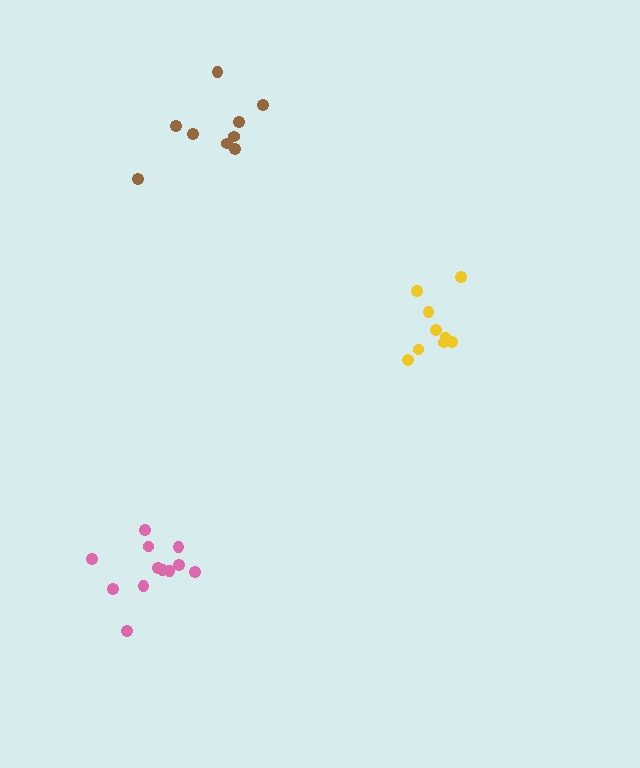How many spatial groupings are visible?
There are 3 spatial groupings.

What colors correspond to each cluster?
The clusters are colored: pink, yellow, brown.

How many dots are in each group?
Group 1: 12 dots, Group 2: 9 dots, Group 3: 9 dots (30 total).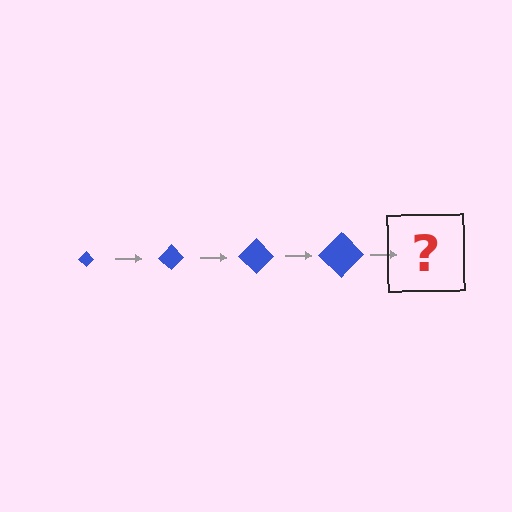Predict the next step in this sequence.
The next step is a blue diamond, larger than the previous one.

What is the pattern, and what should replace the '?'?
The pattern is that the diamond gets progressively larger each step. The '?' should be a blue diamond, larger than the previous one.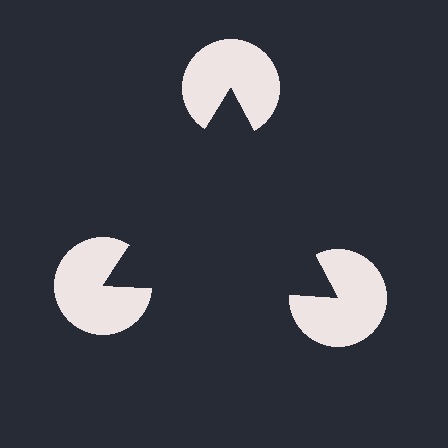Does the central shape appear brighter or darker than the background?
It typically appears slightly darker than the background, even though no actual brightness change is drawn.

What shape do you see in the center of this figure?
An illusory triangle — its edges are inferred from the aligned wedge cuts in the pac-man discs, not physically drawn.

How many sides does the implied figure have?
3 sides.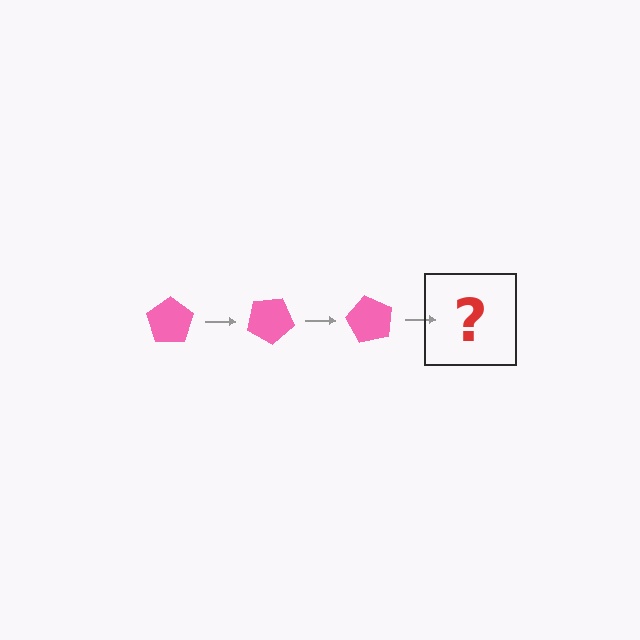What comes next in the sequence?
The next element should be a pink pentagon rotated 90 degrees.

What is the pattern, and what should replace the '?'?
The pattern is that the pentagon rotates 30 degrees each step. The '?' should be a pink pentagon rotated 90 degrees.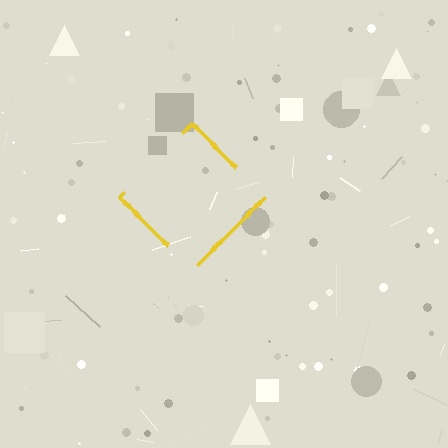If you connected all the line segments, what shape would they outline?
They would outline a diamond.